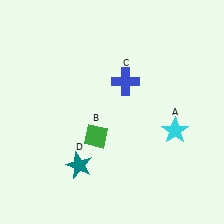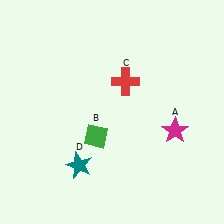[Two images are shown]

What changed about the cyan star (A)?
In Image 1, A is cyan. In Image 2, it changed to magenta.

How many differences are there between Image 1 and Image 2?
There are 2 differences between the two images.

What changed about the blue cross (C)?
In Image 1, C is blue. In Image 2, it changed to red.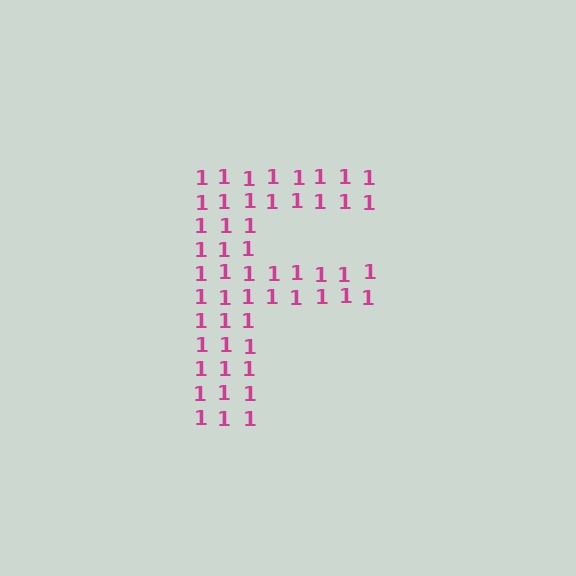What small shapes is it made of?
It is made of small digit 1's.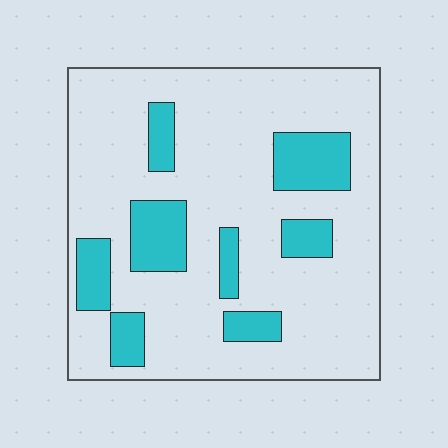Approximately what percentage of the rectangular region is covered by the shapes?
Approximately 20%.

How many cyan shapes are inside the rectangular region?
8.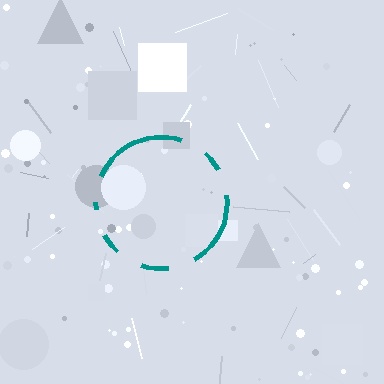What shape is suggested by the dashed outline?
The dashed outline suggests a circle.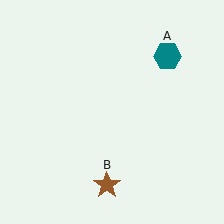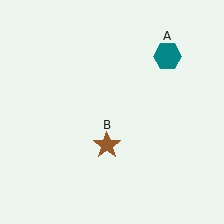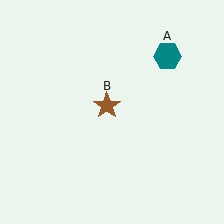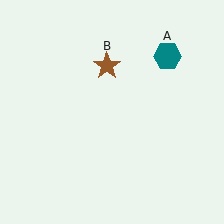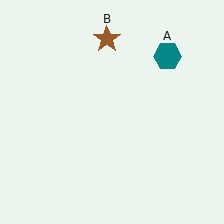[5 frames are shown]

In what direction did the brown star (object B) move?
The brown star (object B) moved up.